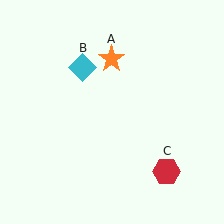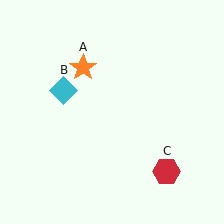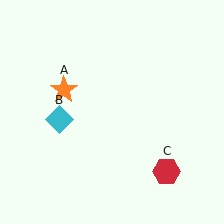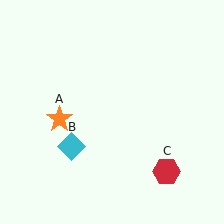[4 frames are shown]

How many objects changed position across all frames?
2 objects changed position: orange star (object A), cyan diamond (object B).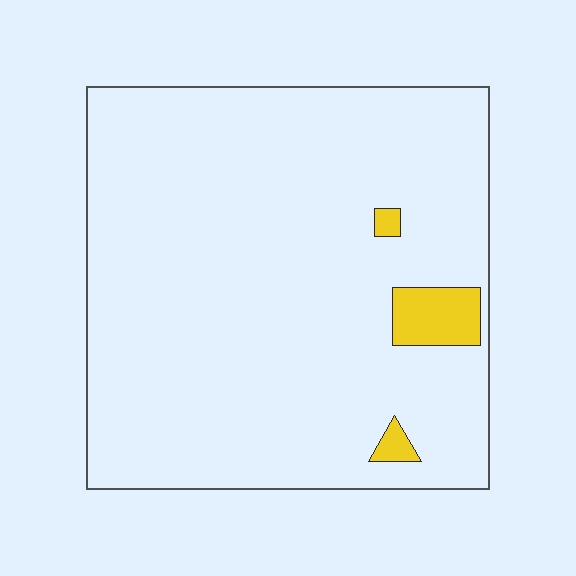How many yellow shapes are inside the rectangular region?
3.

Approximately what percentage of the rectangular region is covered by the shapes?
Approximately 5%.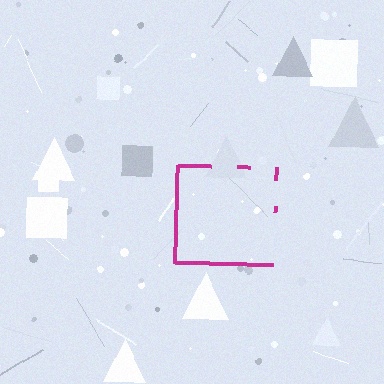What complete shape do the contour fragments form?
The contour fragments form a square.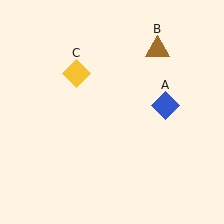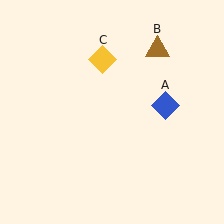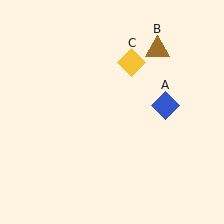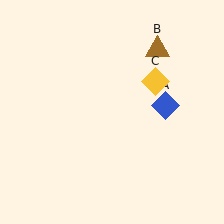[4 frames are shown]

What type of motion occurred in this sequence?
The yellow diamond (object C) rotated clockwise around the center of the scene.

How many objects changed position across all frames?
1 object changed position: yellow diamond (object C).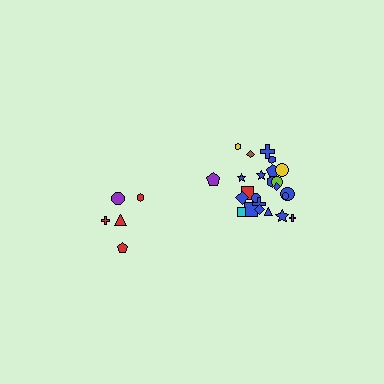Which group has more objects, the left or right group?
The right group.